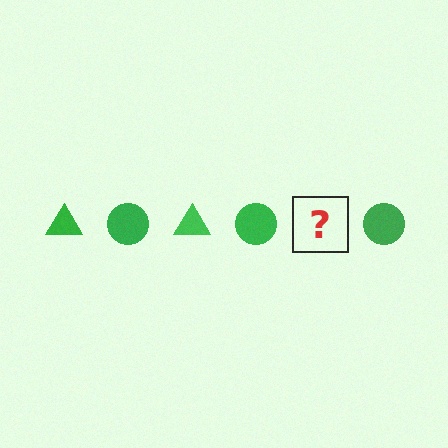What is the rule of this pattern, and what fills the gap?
The rule is that the pattern cycles through triangle, circle shapes in green. The gap should be filled with a green triangle.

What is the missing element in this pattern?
The missing element is a green triangle.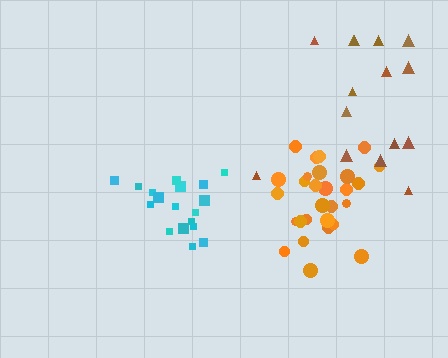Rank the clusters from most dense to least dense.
orange, cyan, brown.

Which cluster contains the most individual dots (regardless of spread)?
Orange (30).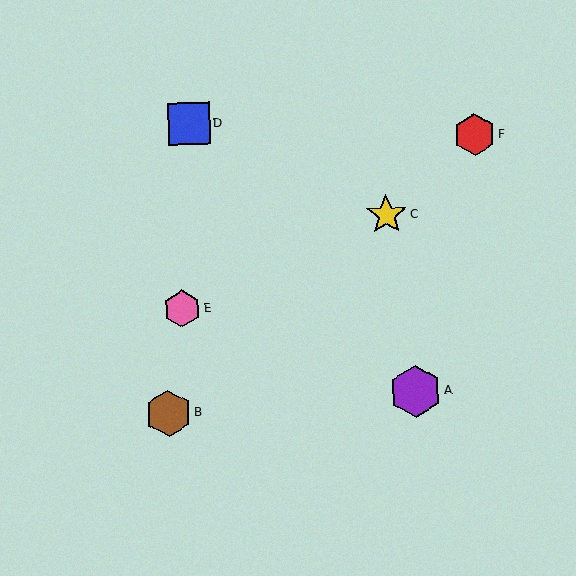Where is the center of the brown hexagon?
The center of the brown hexagon is at (168, 413).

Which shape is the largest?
The purple hexagon (labeled A) is the largest.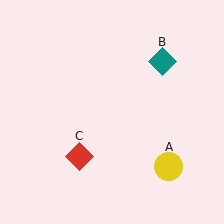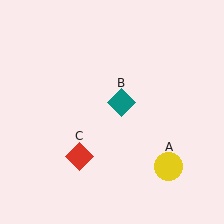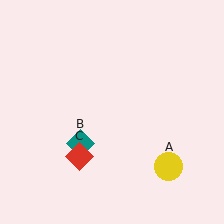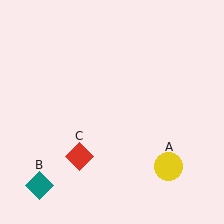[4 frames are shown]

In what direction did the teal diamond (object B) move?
The teal diamond (object B) moved down and to the left.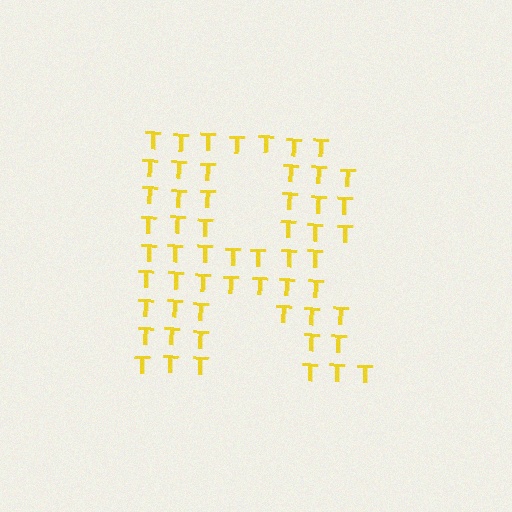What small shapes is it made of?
It is made of small letter T's.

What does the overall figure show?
The overall figure shows the letter R.